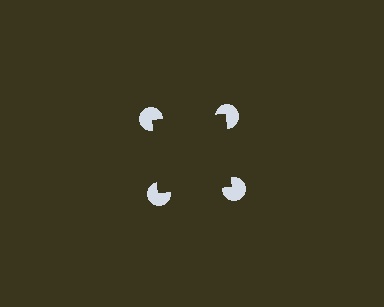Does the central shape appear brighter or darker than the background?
It typically appears slightly darker than the background, even though no actual brightness change is drawn.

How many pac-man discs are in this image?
There are 4 — one at each vertex of the illusory square.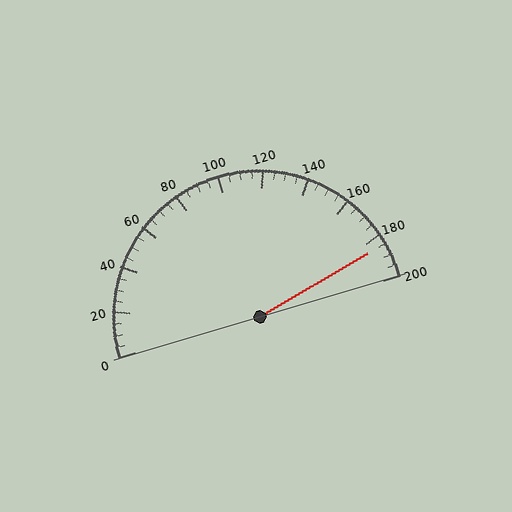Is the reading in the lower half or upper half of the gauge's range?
The reading is in the upper half of the range (0 to 200).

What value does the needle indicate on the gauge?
The needle indicates approximately 185.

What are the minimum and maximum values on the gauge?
The gauge ranges from 0 to 200.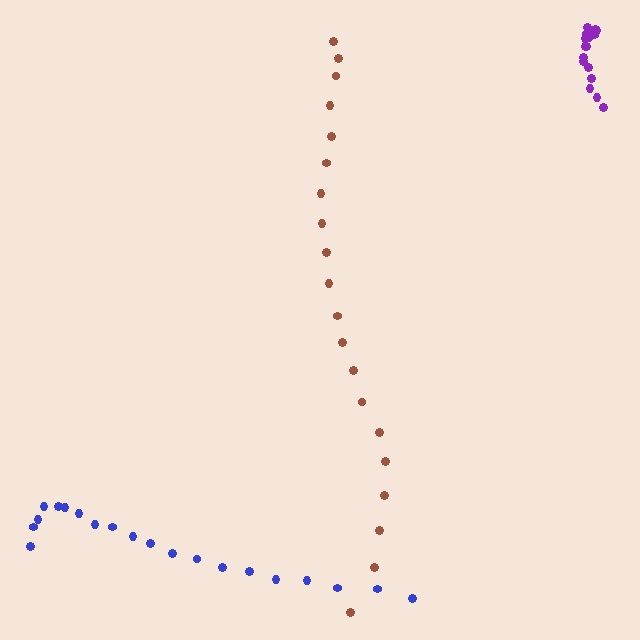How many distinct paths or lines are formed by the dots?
There are 3 distinct paths.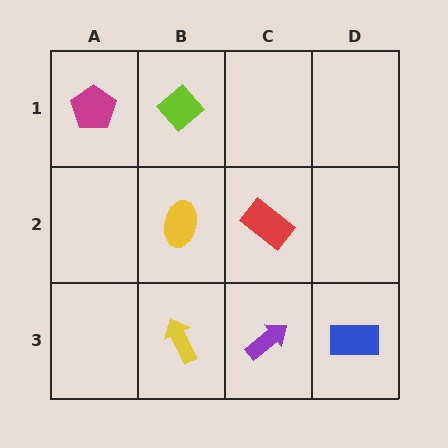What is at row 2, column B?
A yellow ellipse.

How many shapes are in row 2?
2 shapes.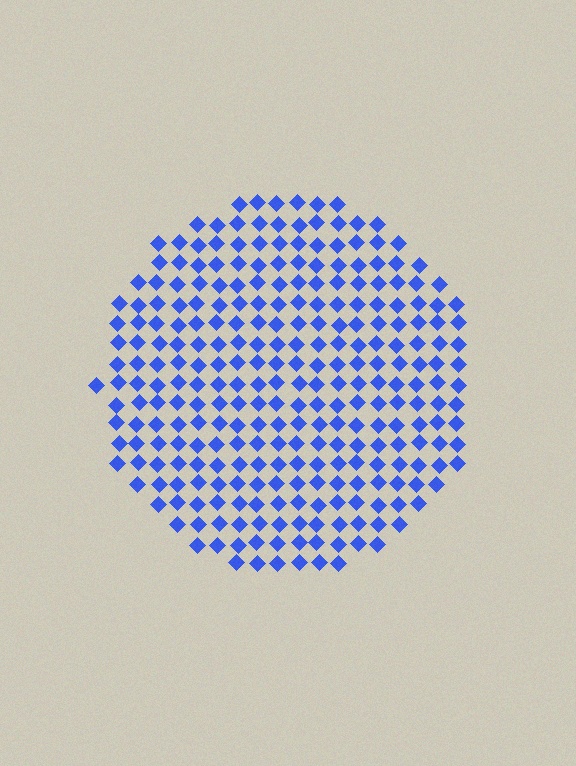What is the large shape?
The large shape is a circle.